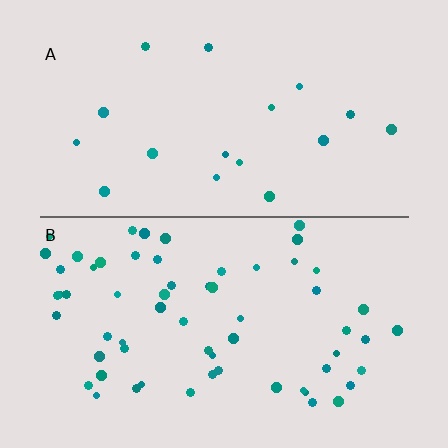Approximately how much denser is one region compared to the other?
Approximately 3.6× — region B over region A.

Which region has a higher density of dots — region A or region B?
B (the bottom).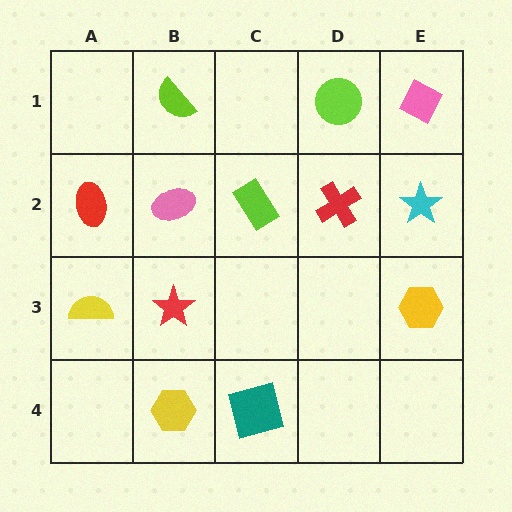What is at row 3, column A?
A yellow semicircle.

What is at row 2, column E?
A cyan star.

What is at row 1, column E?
A pink diamond.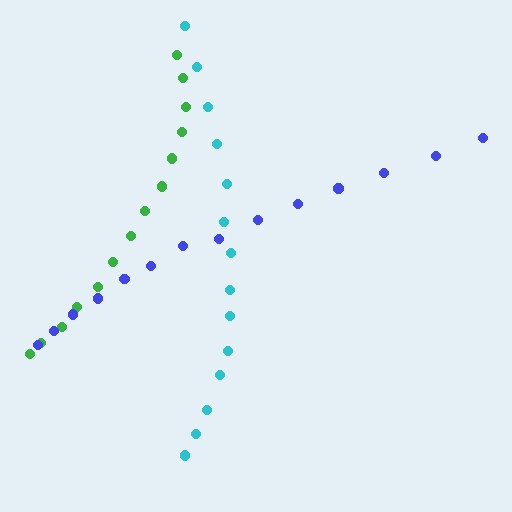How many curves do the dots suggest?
There are 3 distinct paths.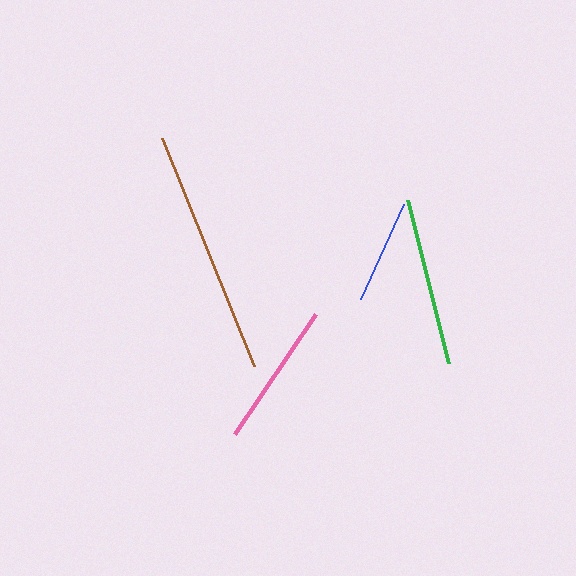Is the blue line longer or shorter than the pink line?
The pink line is longer than the blue line.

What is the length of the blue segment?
The blue segment is approximately 105 pixels long.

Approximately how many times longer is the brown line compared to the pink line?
The brown line is approximately 1.7 times the length of the pink line.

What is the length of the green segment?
The green segment is approximately 169 pixels long.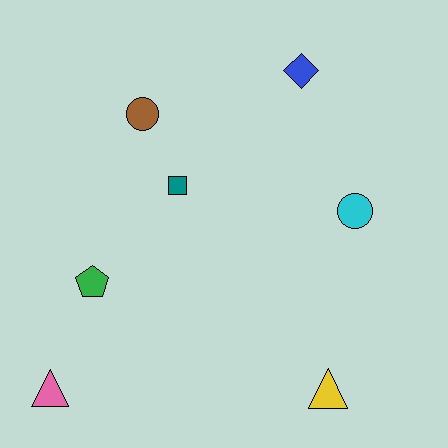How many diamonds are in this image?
There is 1 diamond.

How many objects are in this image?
There are 7 objects.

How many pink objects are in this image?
There is 1 pink object.